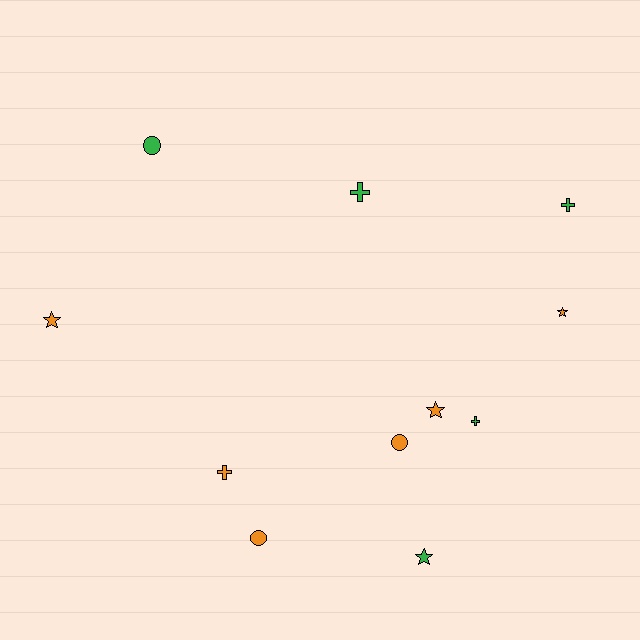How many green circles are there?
There is 1 green circle.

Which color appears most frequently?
Orange, with 6 objects.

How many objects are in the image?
There are 11 objects.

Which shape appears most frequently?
Star, with 4 objects.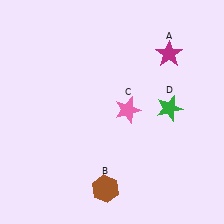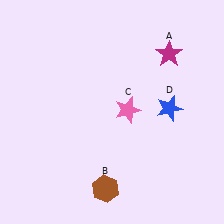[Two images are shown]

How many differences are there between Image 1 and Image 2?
There is 1 difference between the two images.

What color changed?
The star (D) changed from green in Image 1 to blue in Image 2.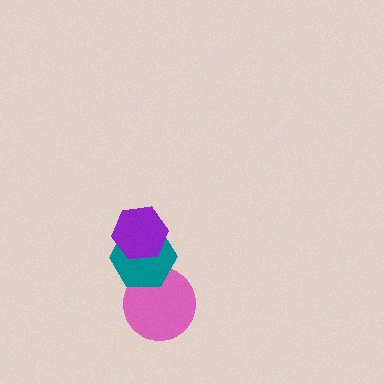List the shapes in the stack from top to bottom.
From top to bottom: the purple hexagon, the teal hexagon, the pink circle.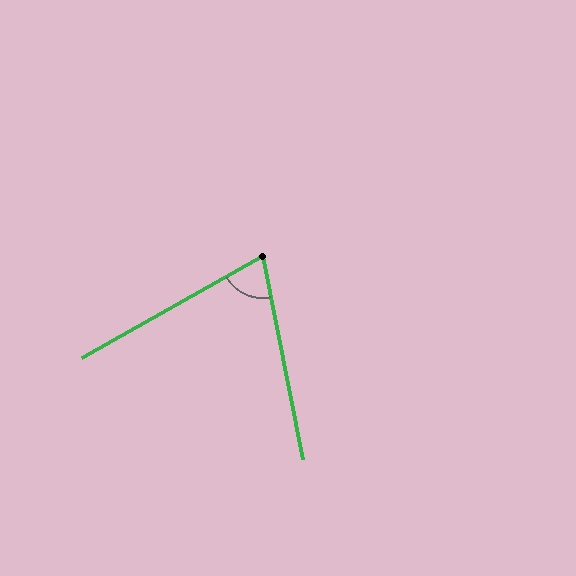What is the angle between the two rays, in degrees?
Approximately 72 degrees.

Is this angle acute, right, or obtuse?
It is acute.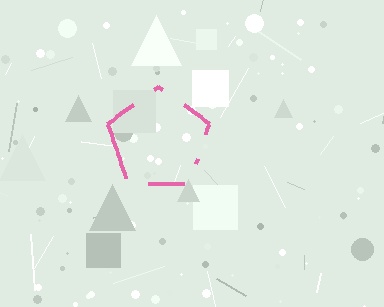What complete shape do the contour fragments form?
The contour fragments form a pentagon.